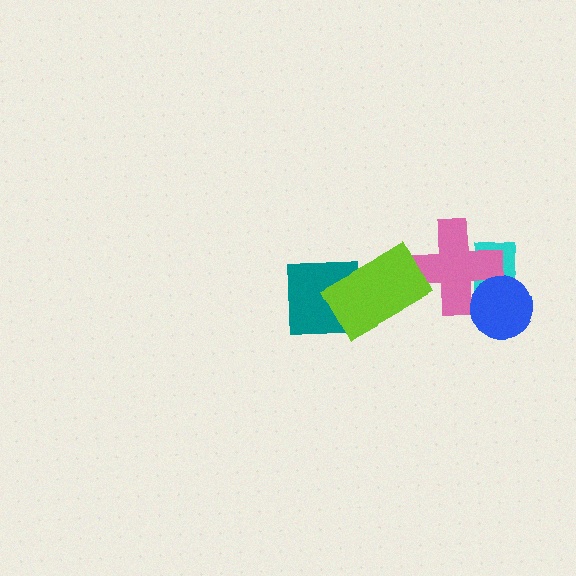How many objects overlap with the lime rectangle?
2 objects overlap with the lime rectangle.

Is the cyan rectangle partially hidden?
Yes, it is partially covered by another shape.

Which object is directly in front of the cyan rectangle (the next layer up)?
The pink cross is directly in front of the cyan rectangle.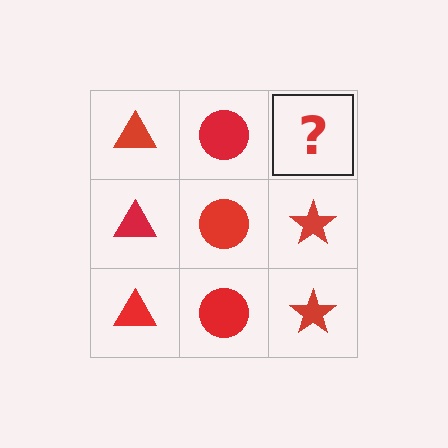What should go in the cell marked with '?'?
The missing cell should contain a red star.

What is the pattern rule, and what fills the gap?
The rule is that each column has a consistent shape. The gap should be filled with a red star.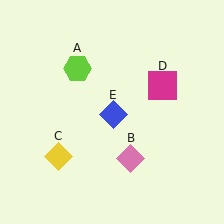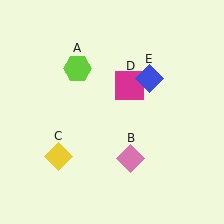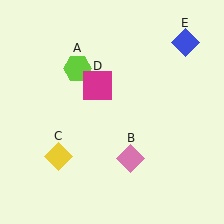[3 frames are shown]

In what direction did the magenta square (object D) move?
The magenta square (object D) moved left.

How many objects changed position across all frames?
2 objects changed position: magenta square (object D), blue diamond (object E).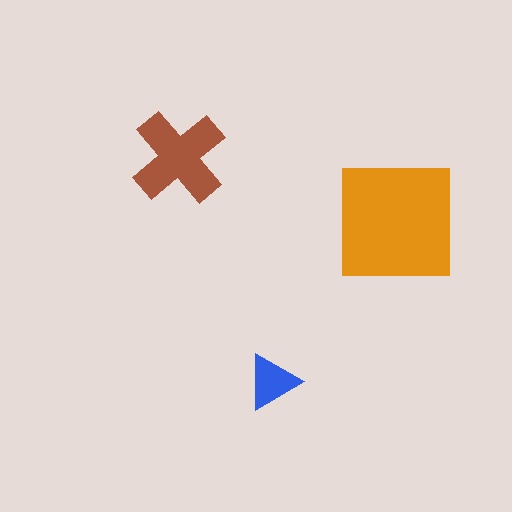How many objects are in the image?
There are 3 objects in the image.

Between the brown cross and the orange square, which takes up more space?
The orange square.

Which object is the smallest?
The blue triangle.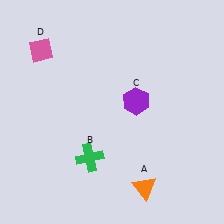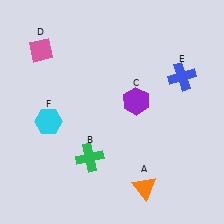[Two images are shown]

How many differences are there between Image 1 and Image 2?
There are 2 differences between the two images.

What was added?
A blue cross (E), a cyan hexagon (F) were added in Image 2.